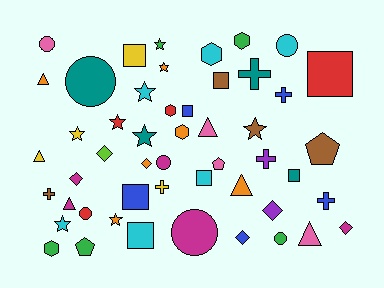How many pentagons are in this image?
There are 3 pentagons.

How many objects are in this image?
There are 50 objects.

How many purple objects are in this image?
There are 2 purple objects.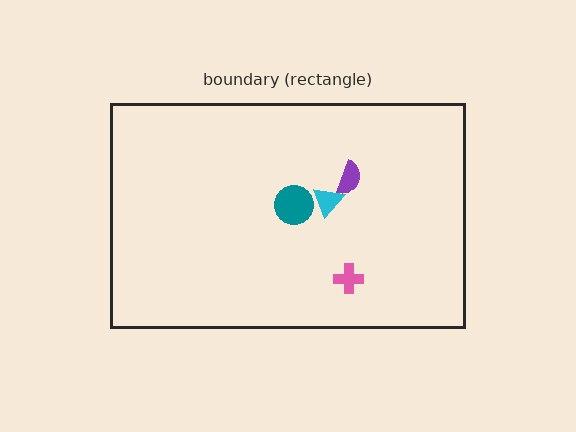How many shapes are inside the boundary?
4 inside, 0 outside.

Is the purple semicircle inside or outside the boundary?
Inside.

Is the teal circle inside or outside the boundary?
Inside.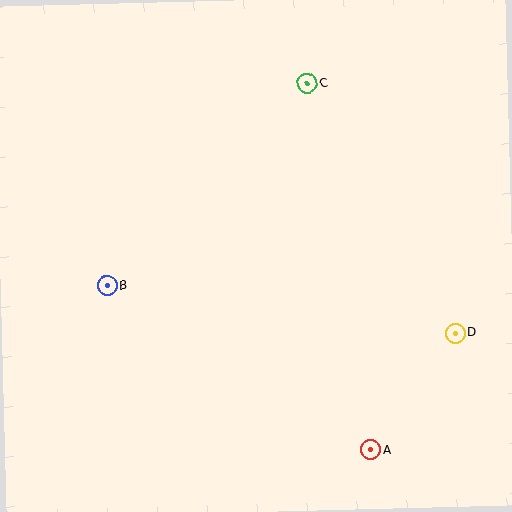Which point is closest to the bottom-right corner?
Point A is closest to the bottom-right corner.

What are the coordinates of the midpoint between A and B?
The midpoint between A and B is at (239, 368).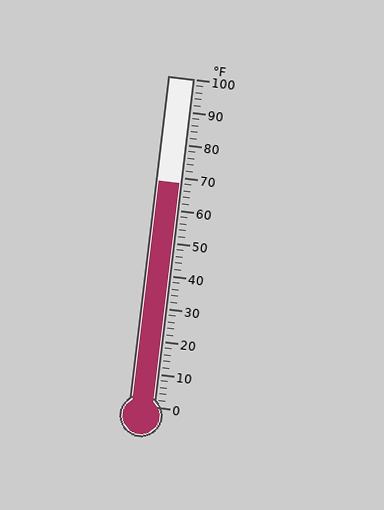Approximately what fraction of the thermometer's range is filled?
The thermometer is filled to approximately 70% of its range.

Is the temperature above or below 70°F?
The temperature is below 70°F.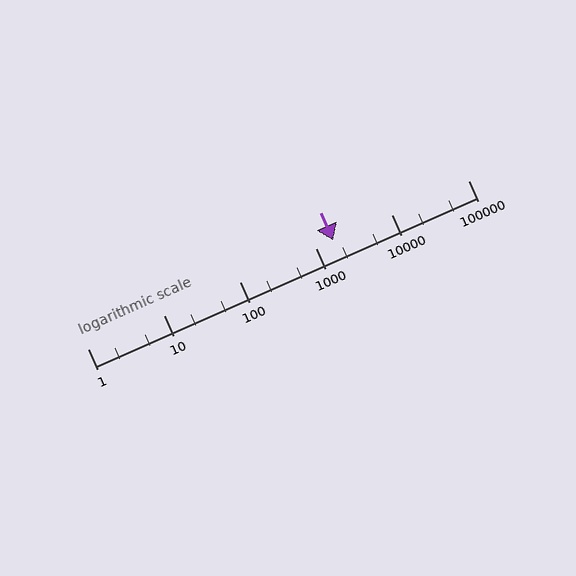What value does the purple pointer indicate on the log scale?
The pointer indicates approximately 1700.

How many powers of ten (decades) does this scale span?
The scale spans 5 decades, from 1 to 100000.